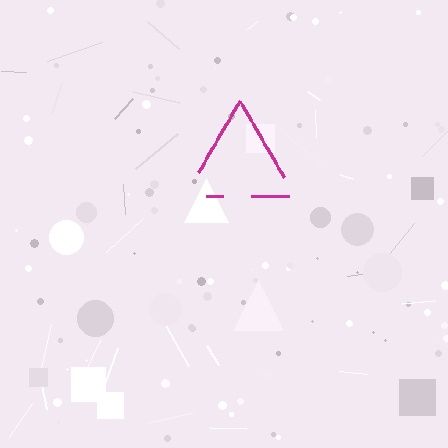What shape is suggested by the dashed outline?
The dashed outline suggests a triangle.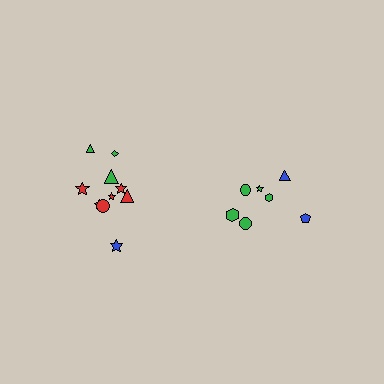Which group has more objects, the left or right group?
The left group.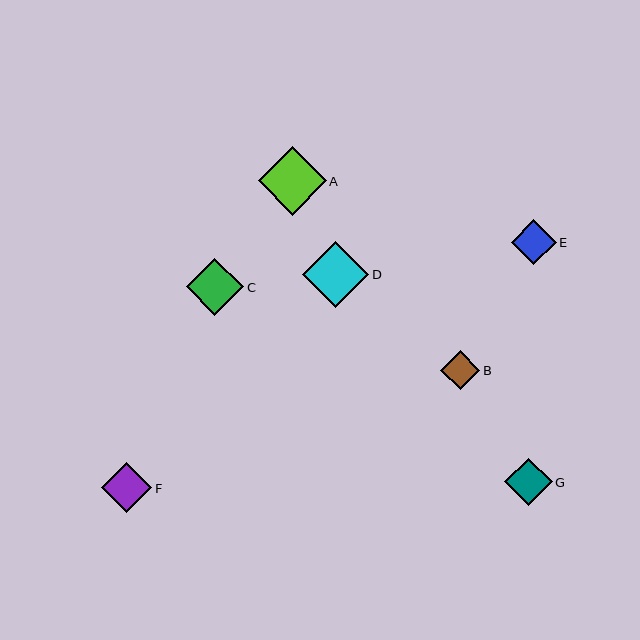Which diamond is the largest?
Diamond A is the largest with a size of approximately 68 pixels.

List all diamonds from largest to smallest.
From largest to smallest: A, D, C, F, G, E, B.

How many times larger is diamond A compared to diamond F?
Diamond A is approximately 1.4 times the size of diamond F.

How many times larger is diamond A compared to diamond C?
Diamond A is approximately 1.2 times the size of diamond C.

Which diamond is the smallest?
Diamond B is the smallest with a size of approximately 39 pixels.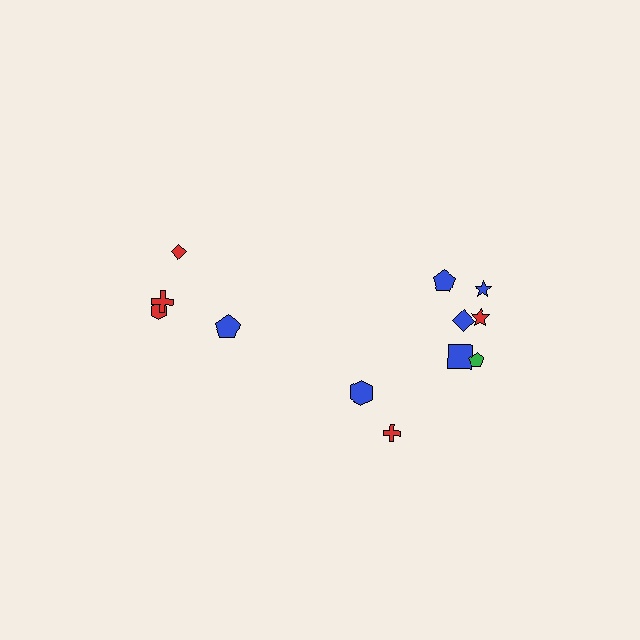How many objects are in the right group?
There are 8 objects.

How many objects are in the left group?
There are 4 objects.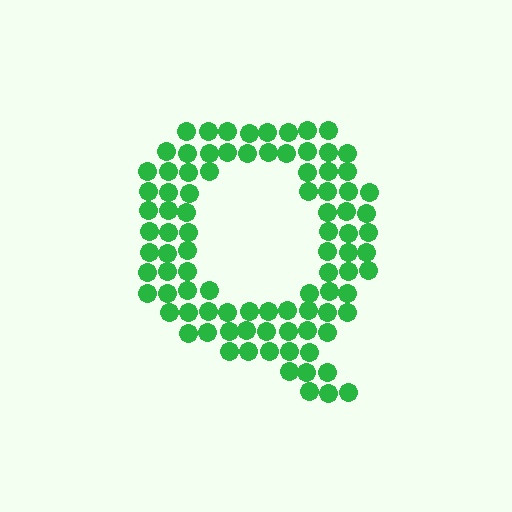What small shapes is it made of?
It is made of small circles.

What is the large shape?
The large shape is the letter Q.